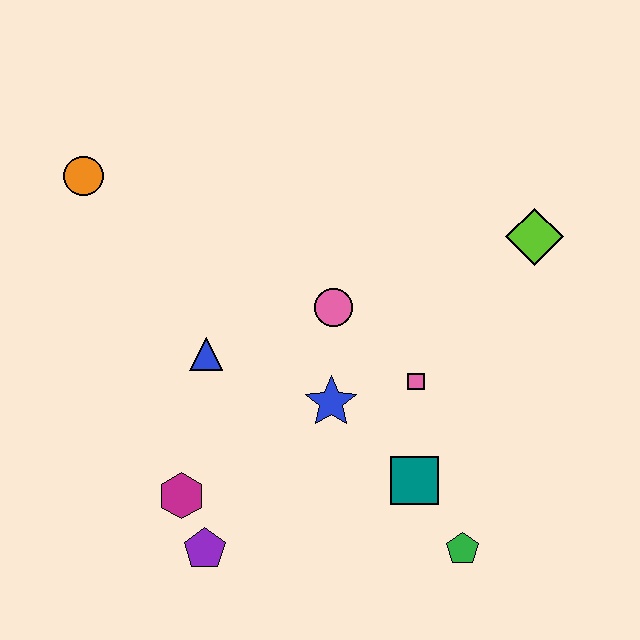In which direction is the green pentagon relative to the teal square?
The green pentagon is below the teal square.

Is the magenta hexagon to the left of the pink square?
Yes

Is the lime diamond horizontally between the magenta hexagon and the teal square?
No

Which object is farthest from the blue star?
The orange circle is farthest from the blue star.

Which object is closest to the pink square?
The blue star is closest to the pink square.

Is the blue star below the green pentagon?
No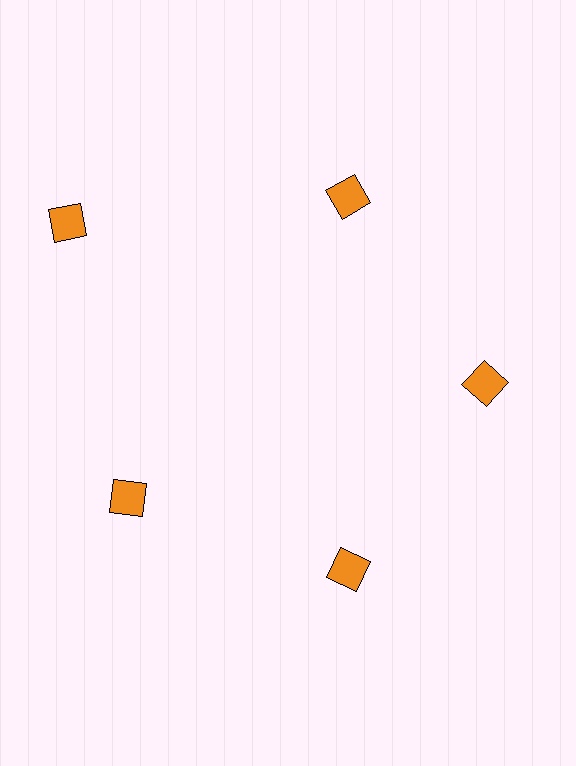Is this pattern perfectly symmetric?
No. The 5 orange squares are arranged in a ring, but one element near the 10 o'clock position is pushed outward from the center, breaking the 5-fold rotational symmetry.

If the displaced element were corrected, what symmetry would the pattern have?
It would have 5-fold rotational symmetry — the pattern would map onto itself every 72 degrees.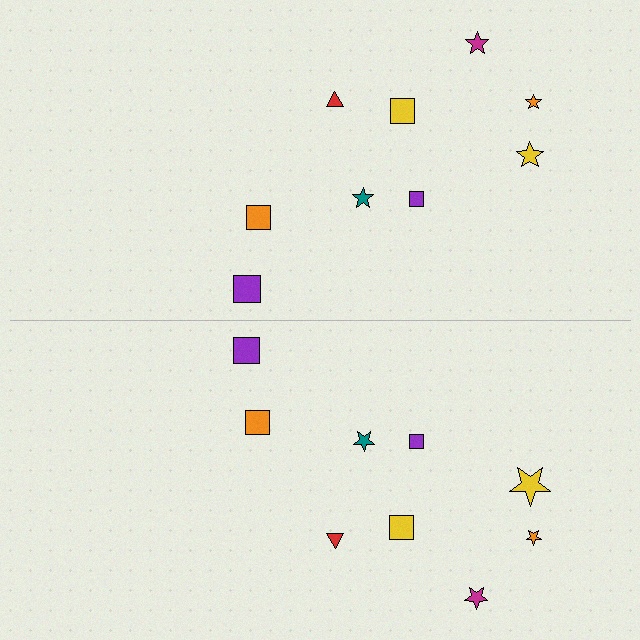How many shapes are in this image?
There are 18 shapes in this image.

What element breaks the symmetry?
The yellow star on the bottom side has a different size than its mirror counterpart.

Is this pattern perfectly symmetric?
No, the pattern is not perfectly symmetric. The yellow star on the bottom side has a different size than its mirror counterpart.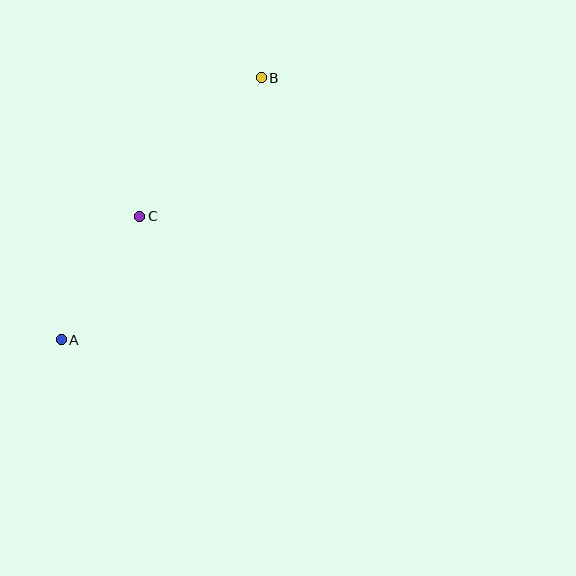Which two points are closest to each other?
Points A and C are closest to each other.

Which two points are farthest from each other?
Points A and B are farthest from each other.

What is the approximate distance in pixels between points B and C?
The distance between B and C is approximately 184 pixels.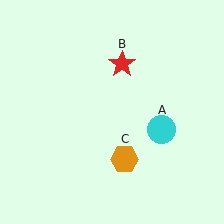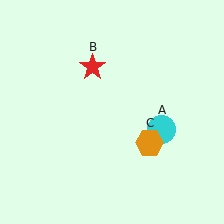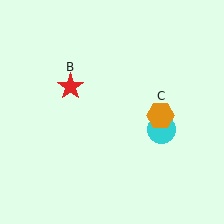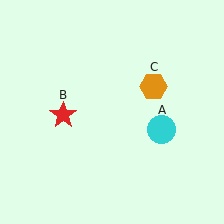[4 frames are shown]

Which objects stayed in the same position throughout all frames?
Cyan circle (object A) remained stationary.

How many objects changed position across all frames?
2 objects changed position: red star (object B), orange hexagon (object C).